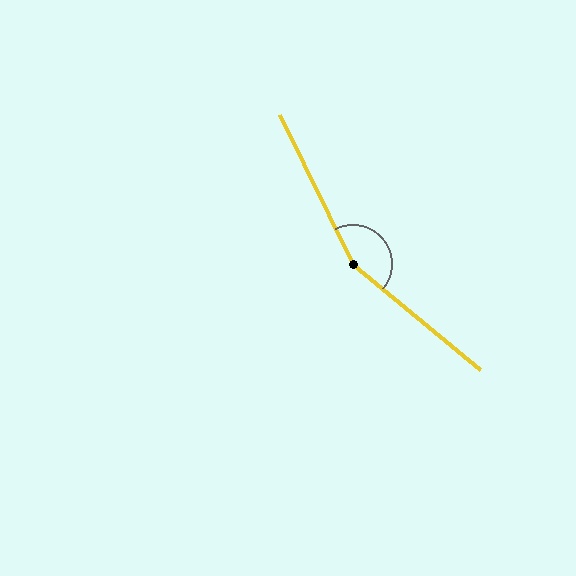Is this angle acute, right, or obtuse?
It is obtuse.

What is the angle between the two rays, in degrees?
Approximately 156 degrees.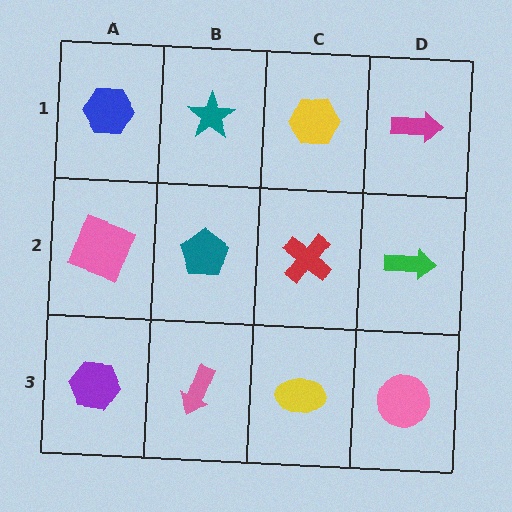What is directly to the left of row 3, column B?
A purple hexagon.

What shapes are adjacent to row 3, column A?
A pink square (row 2, column A), a pink arrow (row 3, column B).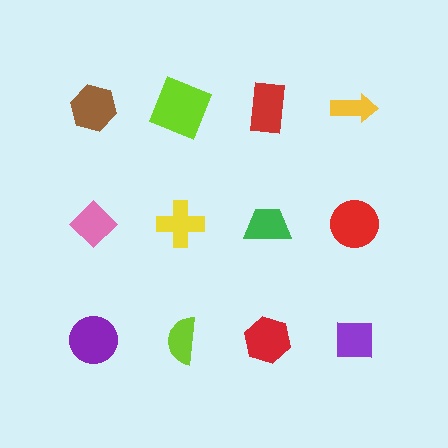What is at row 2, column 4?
A red circle.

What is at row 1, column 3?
A red rectangle.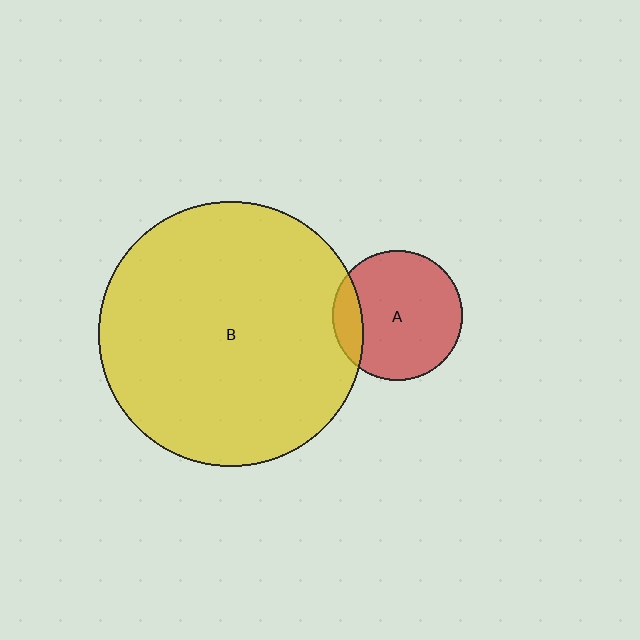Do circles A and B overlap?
Yes.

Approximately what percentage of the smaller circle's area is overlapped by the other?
Approximately 15%.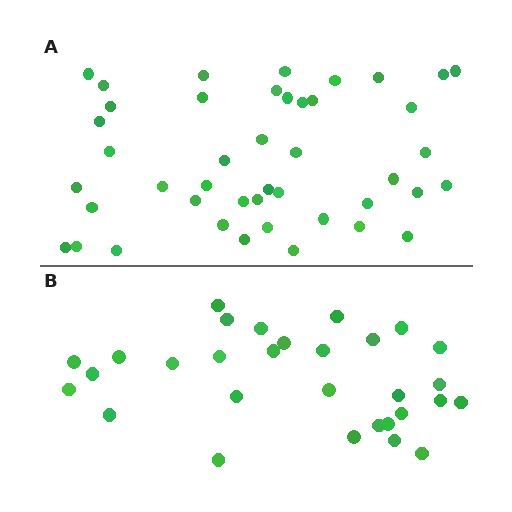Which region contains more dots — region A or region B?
Region A (the top region) has more dots.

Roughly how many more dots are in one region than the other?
Region A has approximately 15 more dots than region B.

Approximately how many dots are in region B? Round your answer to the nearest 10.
About 30 dots.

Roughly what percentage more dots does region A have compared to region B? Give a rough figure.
About 45% more.